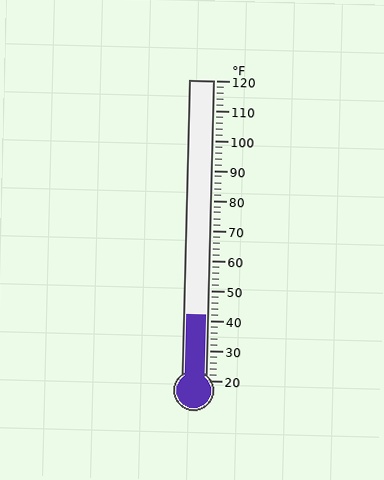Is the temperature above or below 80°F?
The temperature is below 80°F.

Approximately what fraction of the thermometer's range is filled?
The thermometer is filled to approximately 20% of its range.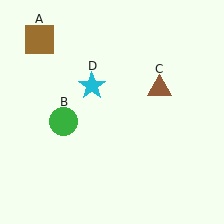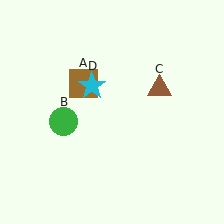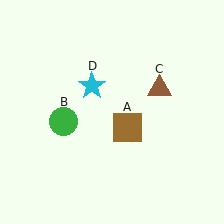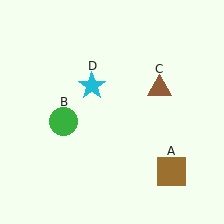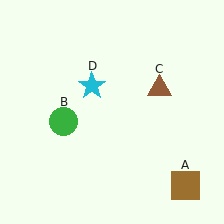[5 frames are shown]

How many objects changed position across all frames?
1 object changed position: brown square (object A).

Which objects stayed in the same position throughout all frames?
Green circle (object B) and brown triangle (object C) and cyan star (object D) remained stationary.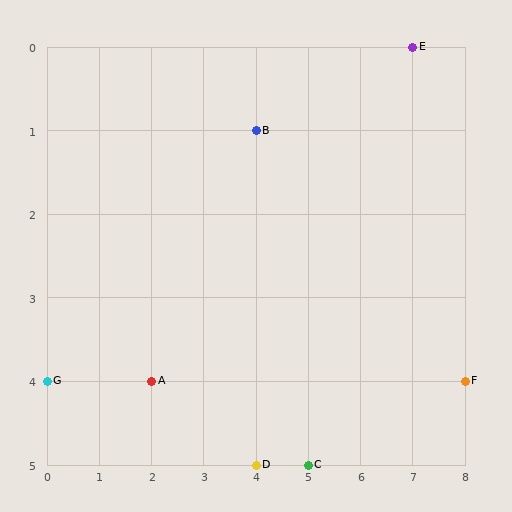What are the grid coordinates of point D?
Point D is at grid coordinates (4, 5).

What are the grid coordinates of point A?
Point A is at grid coordinates (2, 4).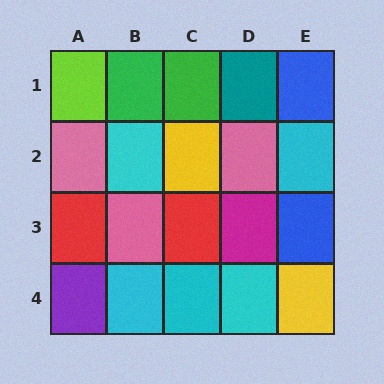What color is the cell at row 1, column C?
Green.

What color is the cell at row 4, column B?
Cyan.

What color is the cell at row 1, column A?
Lime.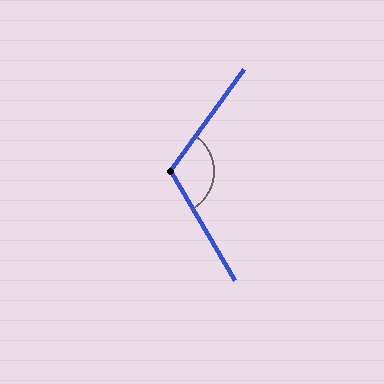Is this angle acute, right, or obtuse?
It is obtuse.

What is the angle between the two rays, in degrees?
Approximately 113 degrees.